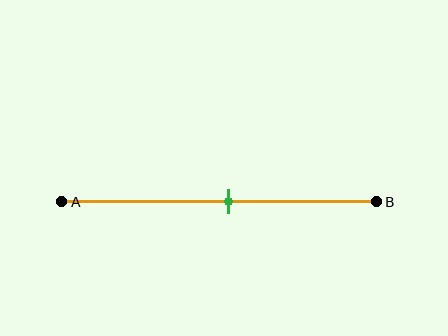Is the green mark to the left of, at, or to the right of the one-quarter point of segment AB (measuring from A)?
The green mark is to the right of the one-quarter point of segment AB.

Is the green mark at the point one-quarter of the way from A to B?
No, the mark is at about 55% from A, not at the 25% one-quarter point.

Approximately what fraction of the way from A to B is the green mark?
The green mark is approximately 55% of the way from A to B.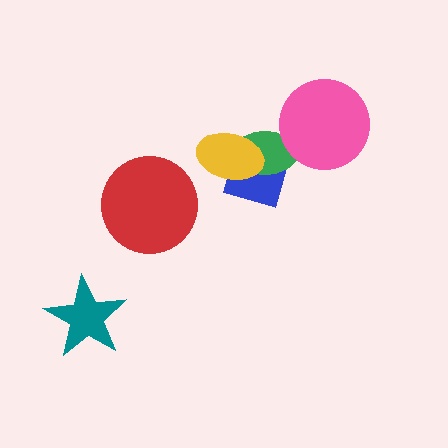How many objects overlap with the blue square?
2 objects overlap with the blue square.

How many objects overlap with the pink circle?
1 object overlaps with the pink circle.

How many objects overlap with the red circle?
0 objects overlap with the red circle.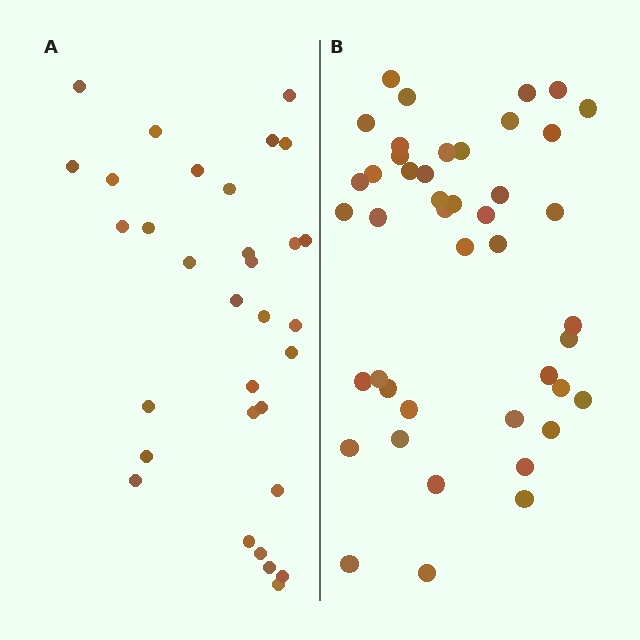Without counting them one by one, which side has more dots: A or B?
Region B (the right region) has more dots.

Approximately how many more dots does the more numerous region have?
Region B has roughly 12 or so more dots than region A.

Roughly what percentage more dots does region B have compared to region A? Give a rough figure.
About 40% more.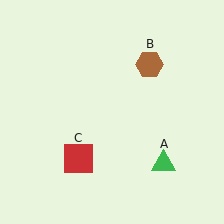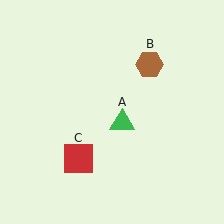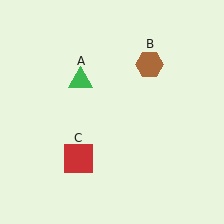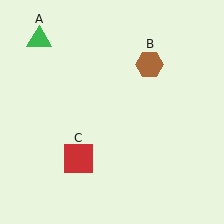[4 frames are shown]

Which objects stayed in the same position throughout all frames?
Brown hexagon (object B) and red square (object C) remained stationary.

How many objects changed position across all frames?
1 object changed position: green triangle (object A).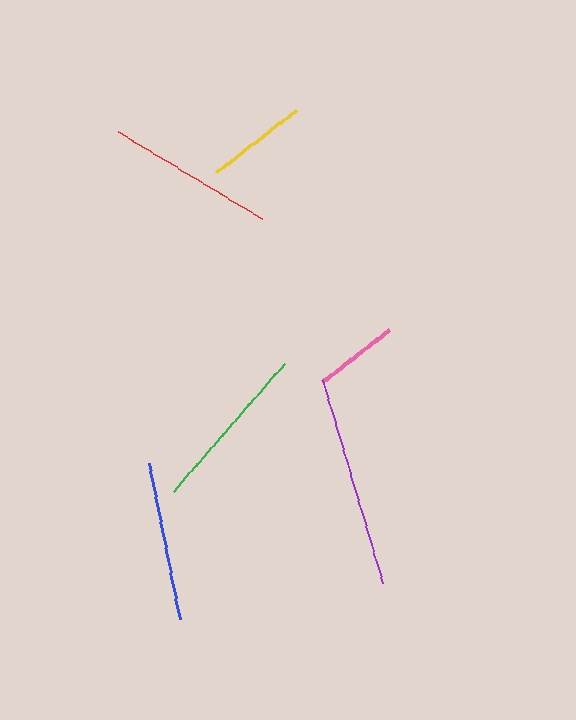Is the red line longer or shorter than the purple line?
The purple line is longer than the red line.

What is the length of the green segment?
The green segment is approximately 170 pixels long.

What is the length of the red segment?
The red segment is approximately 168 pixels long.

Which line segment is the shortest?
The pink line is the shortest at approximately 85 pixels.